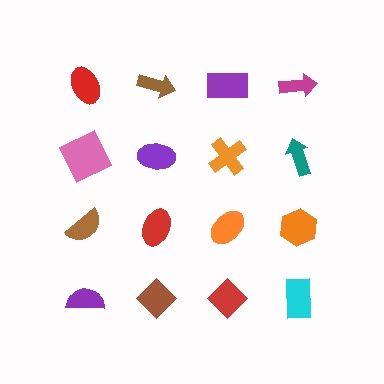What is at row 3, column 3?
An orange ellipse.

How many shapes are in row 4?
4 shapes.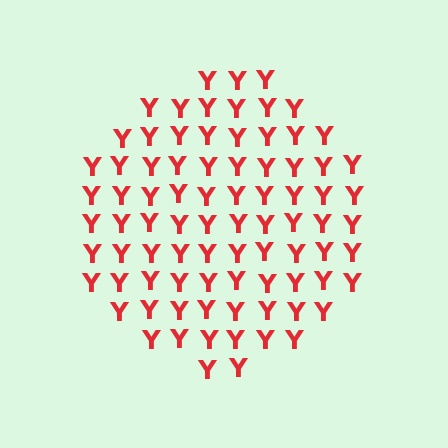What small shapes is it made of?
It is made of small letter Y's.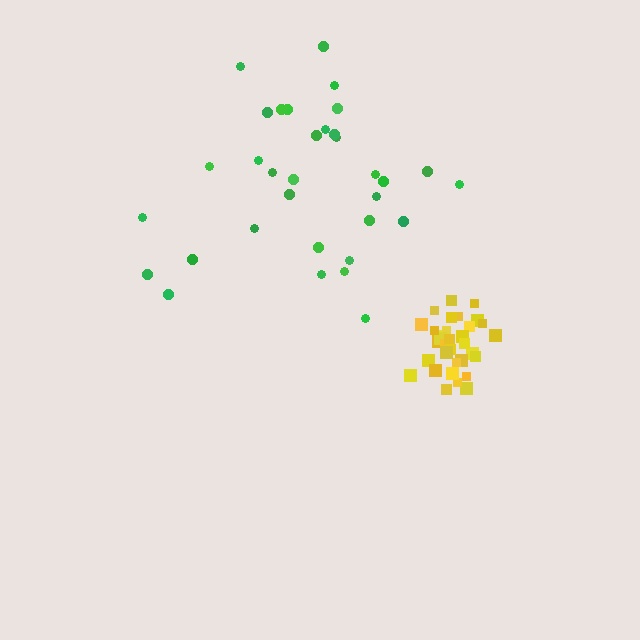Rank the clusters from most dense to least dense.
yellow, green.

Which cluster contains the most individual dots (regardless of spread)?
Yellow (34).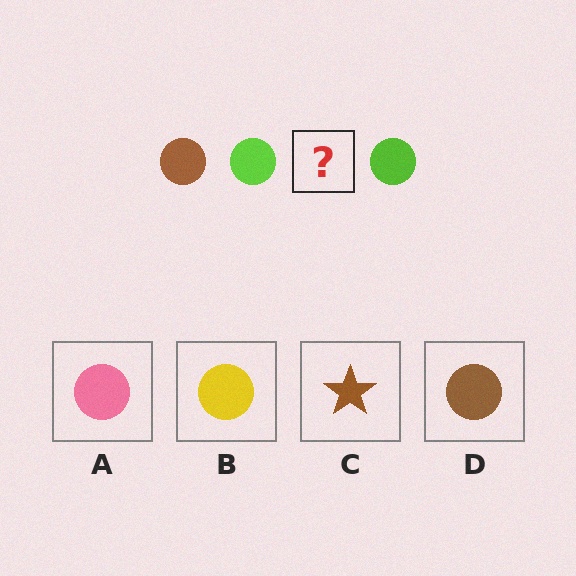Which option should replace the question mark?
Option D.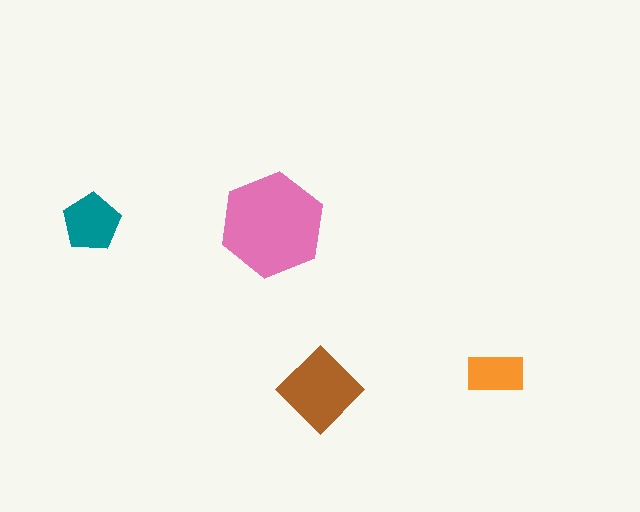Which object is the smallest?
The orange rectangle.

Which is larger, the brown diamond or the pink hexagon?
The pink hexagon.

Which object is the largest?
The pink hexagon.